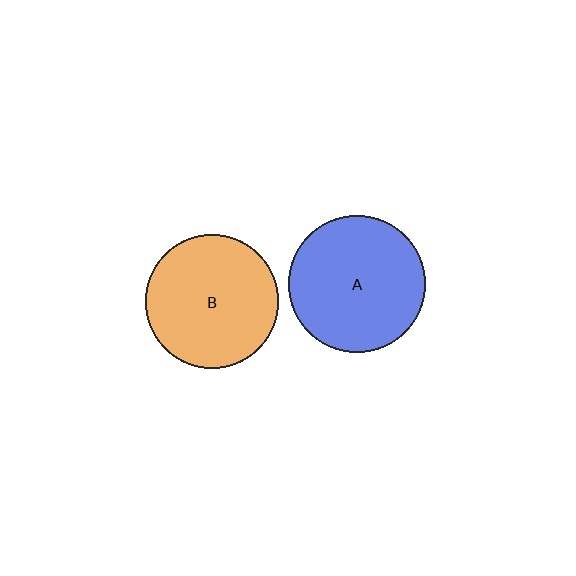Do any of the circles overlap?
No, none of the circles overlap.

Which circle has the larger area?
Circle A (blue).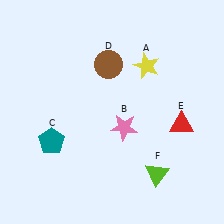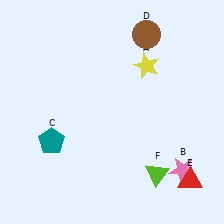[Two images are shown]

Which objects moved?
The objects that moved are: the pink star (B), the brown circle (D), the red triangle (E).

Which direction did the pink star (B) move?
The pink star (B) moved right.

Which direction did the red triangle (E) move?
The red triangle (E) moved down.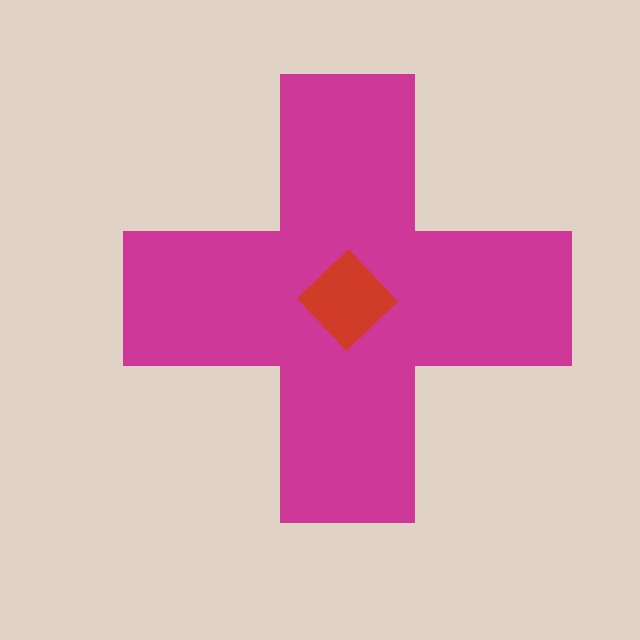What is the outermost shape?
The magenta cross.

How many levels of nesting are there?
2.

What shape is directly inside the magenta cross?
The red diamond.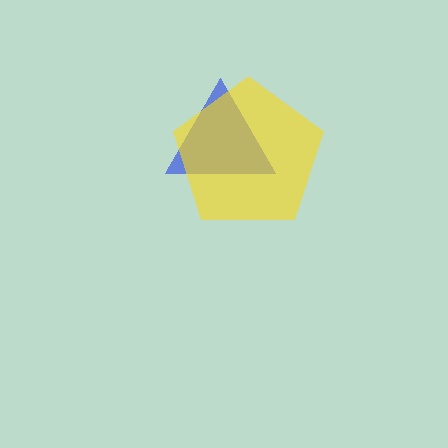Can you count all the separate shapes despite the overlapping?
Yes, there are 2 separate shapes.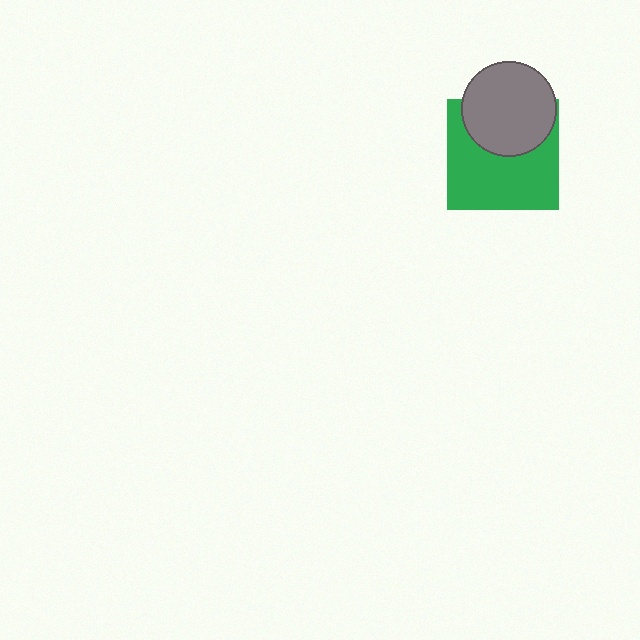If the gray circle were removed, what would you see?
You would see the complete green square.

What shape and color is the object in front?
The object in front is a gray circle.